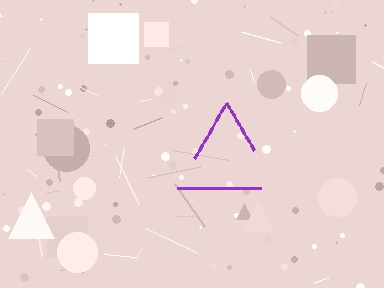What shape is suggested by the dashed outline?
The dashed outline suggests a triangle.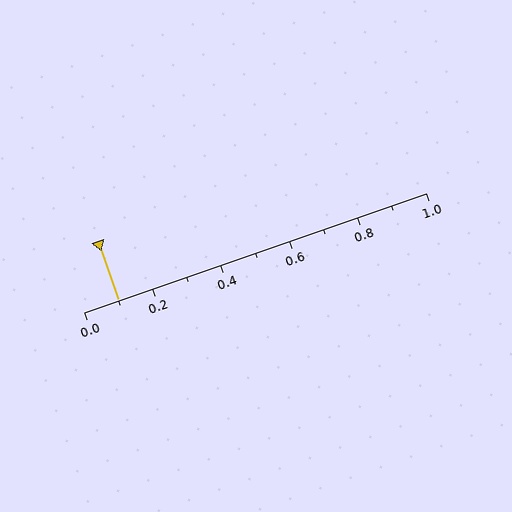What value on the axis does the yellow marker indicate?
The marker indicates approximately 0.1.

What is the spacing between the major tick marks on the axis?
The major ticks are spaced 0.2 apart.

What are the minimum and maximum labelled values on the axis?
The axis runs from 0.0 to 1.0.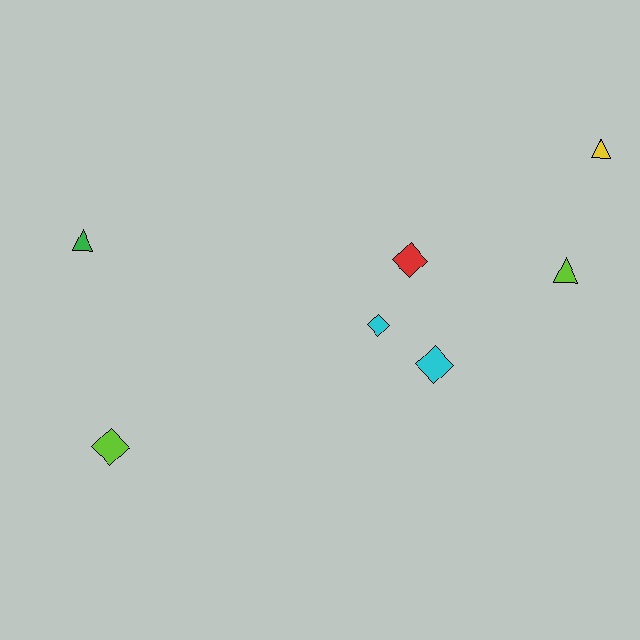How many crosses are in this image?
There are no crosses.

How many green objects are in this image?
There is 1 green object.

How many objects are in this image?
There are 7 objects.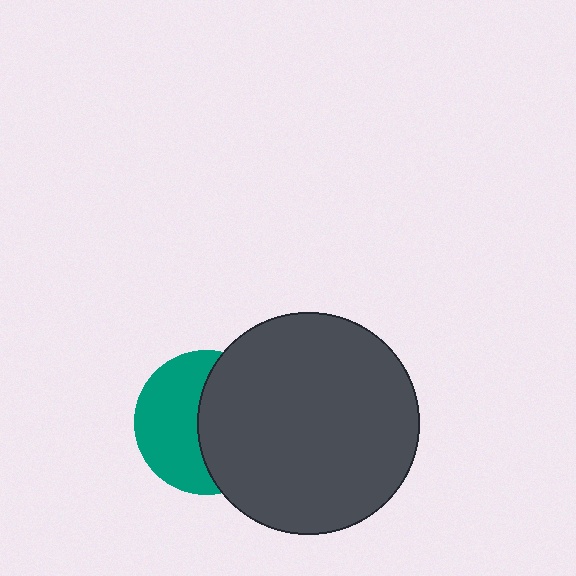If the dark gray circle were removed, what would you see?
You would see the complete teal circle.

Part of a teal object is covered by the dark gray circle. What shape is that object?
It is a circle.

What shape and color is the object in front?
The object in front is a dark gray circle.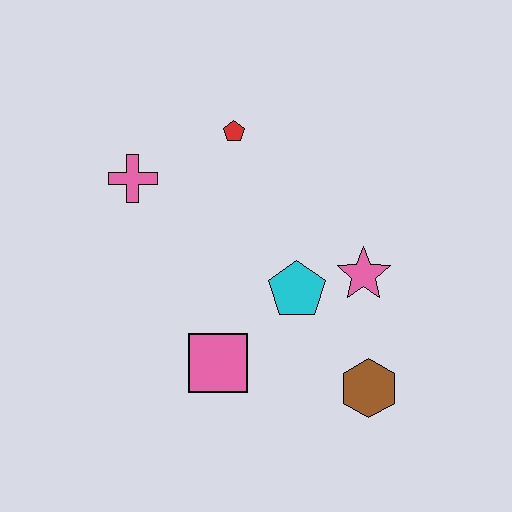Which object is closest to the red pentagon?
The pink cross is closest to the red pentagon.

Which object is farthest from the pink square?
The red pentagon is farthest from the pink square.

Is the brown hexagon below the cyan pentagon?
Yes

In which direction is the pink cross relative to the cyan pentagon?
The pink cross is to the left of the cyan pentagon.